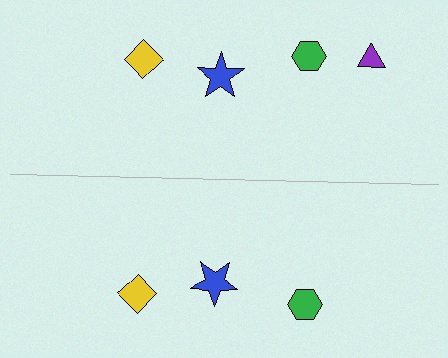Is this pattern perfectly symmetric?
No, the pattern is not perfectly symmetric. A purple triangle is missing from the bottom side.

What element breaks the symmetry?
A purple triangle is missing from the bottom side.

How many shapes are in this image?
There are 7 shapes in this image.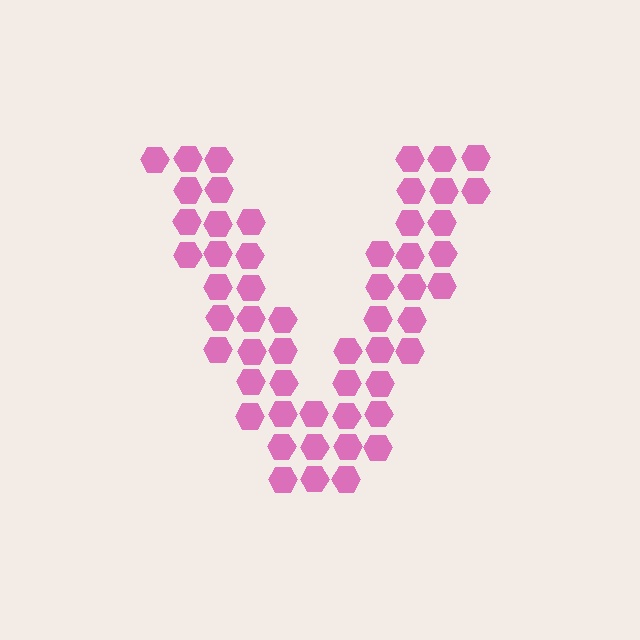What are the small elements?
The small elements are hexagons.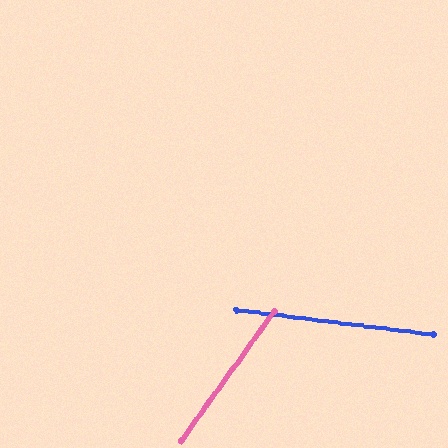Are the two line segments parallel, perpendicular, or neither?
Neither parallel nor perpendicular — they differ by about 62°.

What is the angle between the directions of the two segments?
Approximately 62 degrees.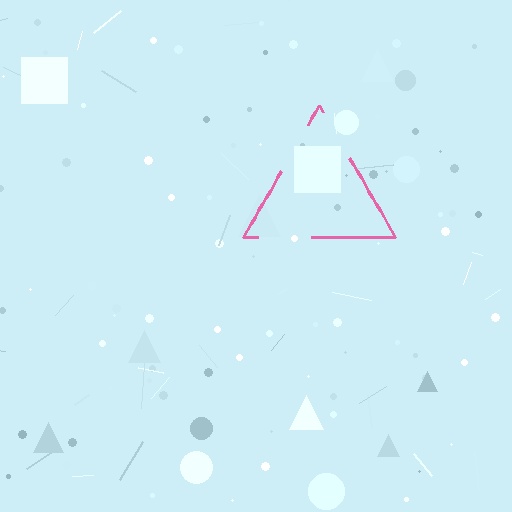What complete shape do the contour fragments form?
The contour fragments form a triangle.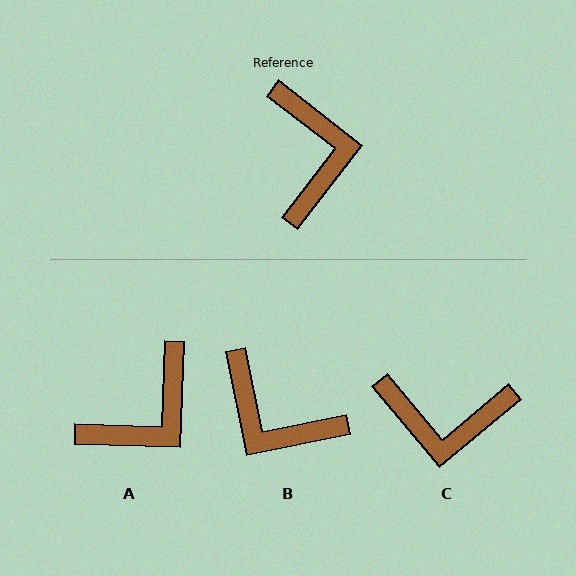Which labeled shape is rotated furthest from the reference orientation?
B, about 131 degrees away.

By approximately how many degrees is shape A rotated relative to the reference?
Approximately 54 degrees clockwise.